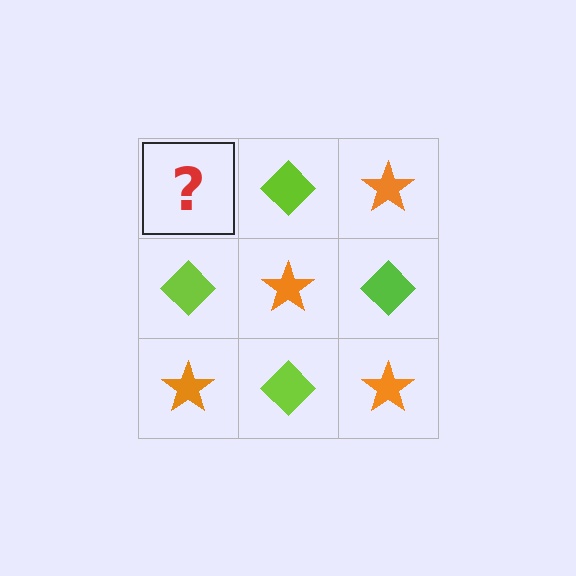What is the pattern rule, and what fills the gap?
The rule is that it alternates orange star and lime diamond in a checkerboard pattern. The gap should be filled with an orange star.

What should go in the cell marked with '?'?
The missing cell should contain an orange star.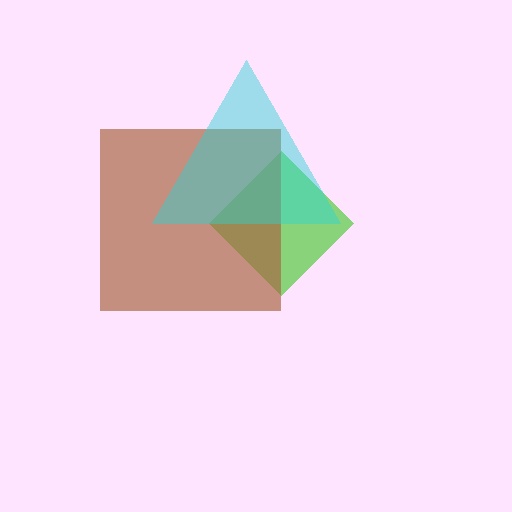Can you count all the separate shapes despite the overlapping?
Yes, there are 3 separate shapes.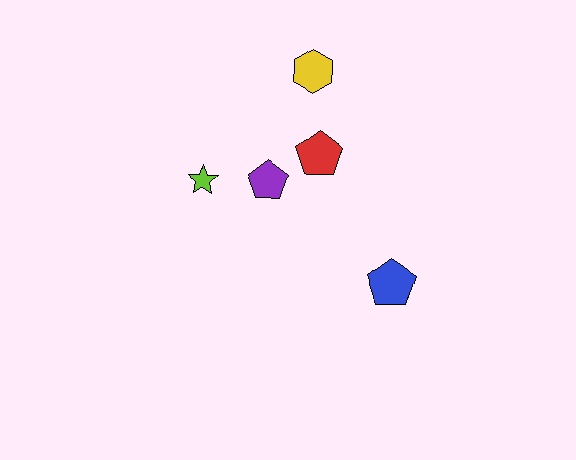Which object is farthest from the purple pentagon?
The blue pentagon is farthest from the purple pentagon.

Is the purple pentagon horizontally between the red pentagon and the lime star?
Yes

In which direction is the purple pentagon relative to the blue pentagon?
The purple pentagon is to the left of the blue pentagon.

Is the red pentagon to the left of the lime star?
No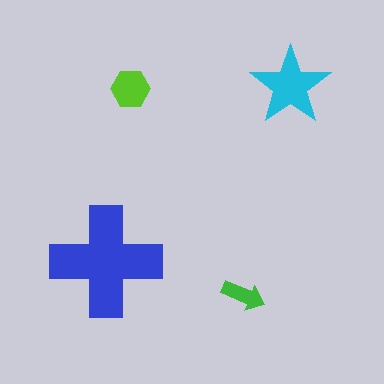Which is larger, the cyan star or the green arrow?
The cyan star.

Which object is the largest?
The blue cross.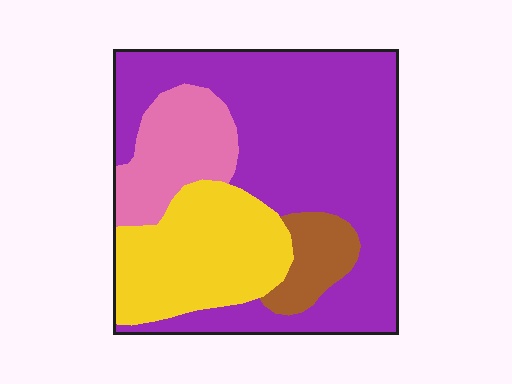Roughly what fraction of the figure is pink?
Pink takes up about one eighth (1/8) of the figure.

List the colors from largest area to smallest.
From largest to smallest: purple, yellow, pink, brown.